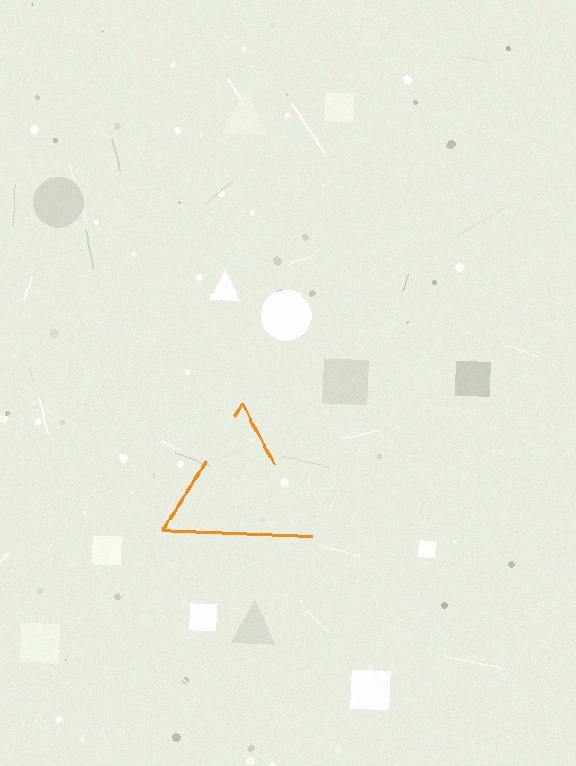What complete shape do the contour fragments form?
The contour fragments form a triangle.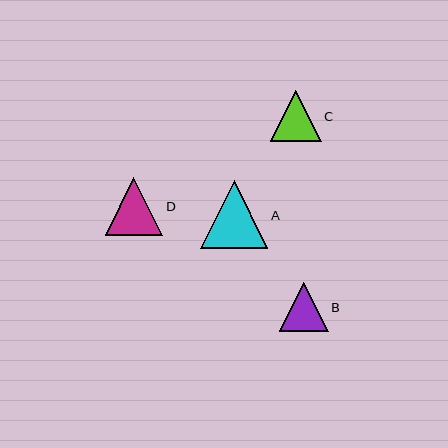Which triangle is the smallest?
Triangle B is the smallest with a size of approximately 49 pixels.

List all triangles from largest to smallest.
From largest to smallest: A, D, C, B.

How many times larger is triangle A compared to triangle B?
Triangle A is approximately 1.4 times the size of triangle B.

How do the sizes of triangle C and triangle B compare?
Triangle C and triangle B are approximately the same size.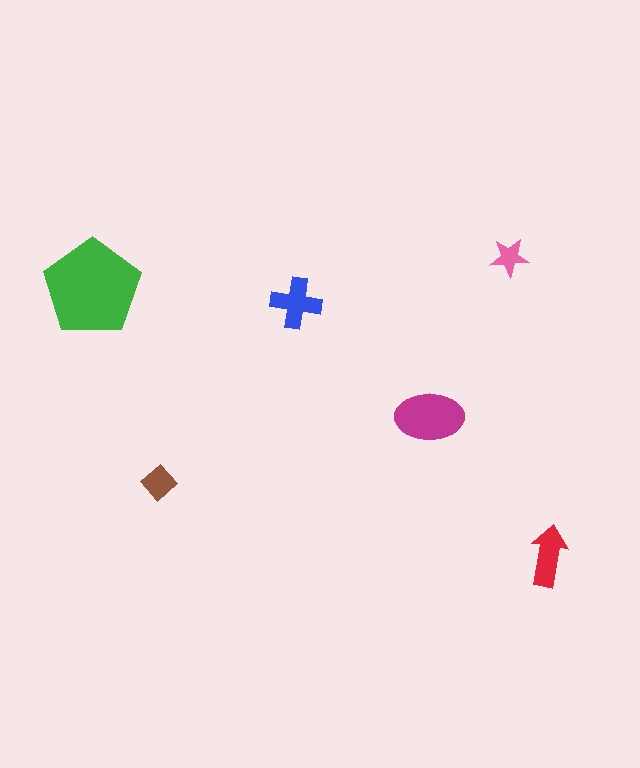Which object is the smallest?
The pink star.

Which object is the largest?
The green pentagon.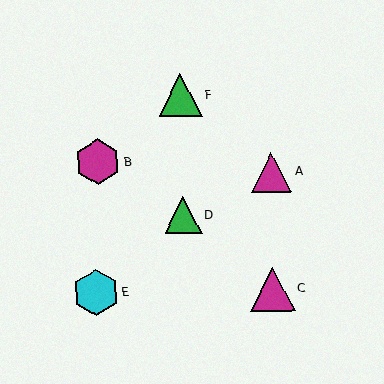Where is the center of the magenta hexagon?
The center of the magenta hexagon is at (98, 162).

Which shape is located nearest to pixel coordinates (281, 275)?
The magenta triangle (labeled C) at (273, 289) is nearest to that location.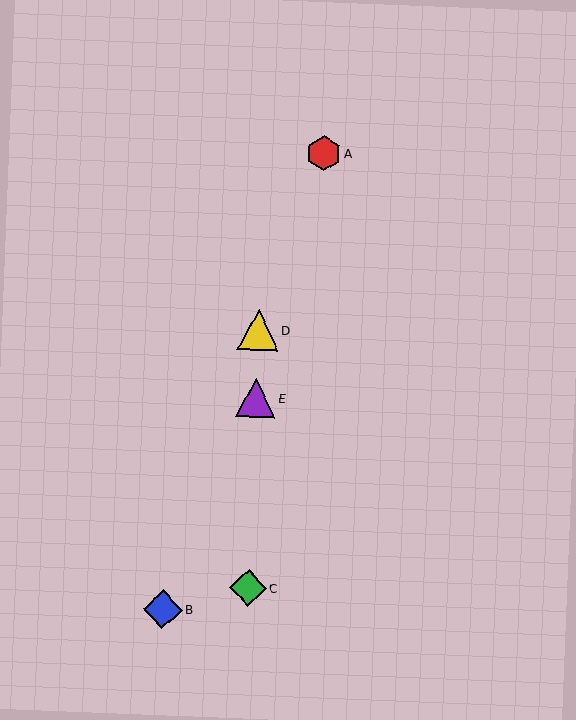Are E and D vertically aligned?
Yes, both are at x≈256.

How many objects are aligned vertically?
3 objects (C, D, E) are aligned vertically.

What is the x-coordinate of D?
Object D is at x≈258.